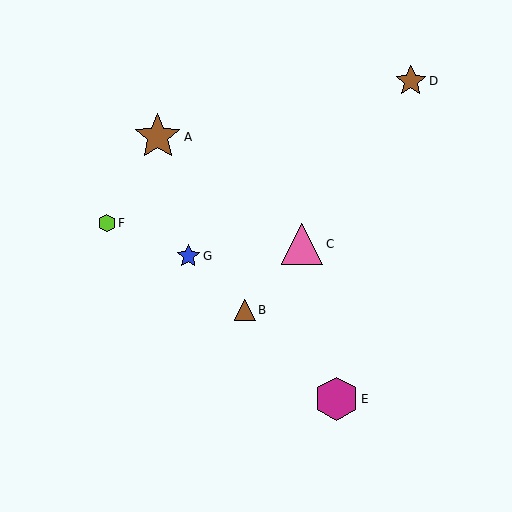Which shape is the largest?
The brown star (labeled A) is the largest.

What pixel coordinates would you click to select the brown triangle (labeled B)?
Click at (245, 310) to select the brown triangle B.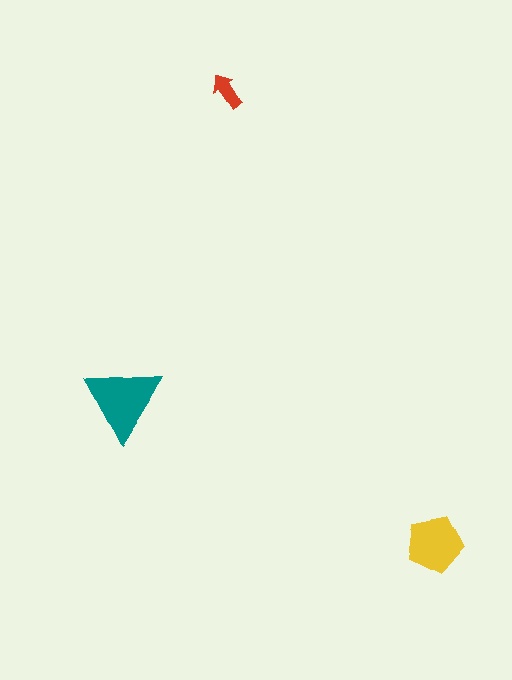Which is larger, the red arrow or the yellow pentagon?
The yellow pentagon.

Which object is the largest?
The teal triangle.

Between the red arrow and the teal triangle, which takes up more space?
The teal triangle.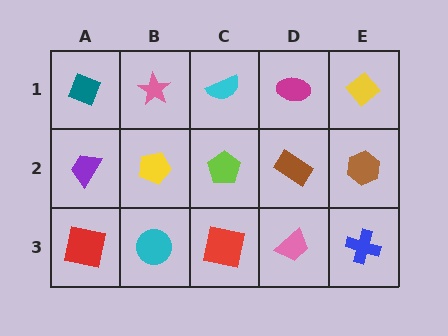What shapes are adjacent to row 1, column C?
A lime pentagon (row 2, column C), a pink star (row 1, column B), a magenta ellipse (row 1, column D).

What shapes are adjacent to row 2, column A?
A teal diamond (row 1, column A), a red square (row 3, column A), a yellow pentagon (row 2, column B).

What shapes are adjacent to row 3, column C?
A lime pentagon (row 2, column C), a cyan circle (row 3, column B), a pink trapezoid (row 3, column D).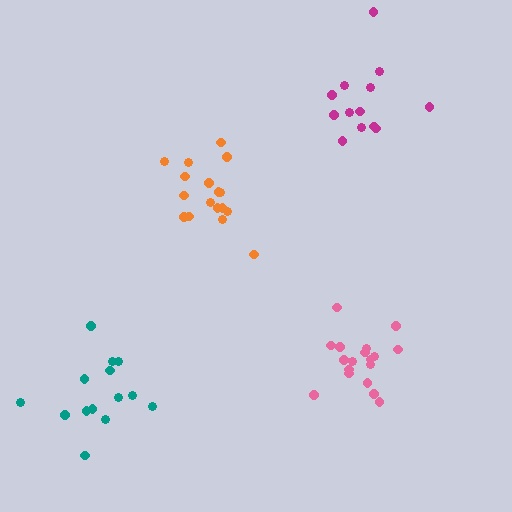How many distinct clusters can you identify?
There are 4 distinct clusters.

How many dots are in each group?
Group 1: 14 dots, Group 2: 17 dots, Group 3: 18 dots, Group 4: 13 dots (62 total).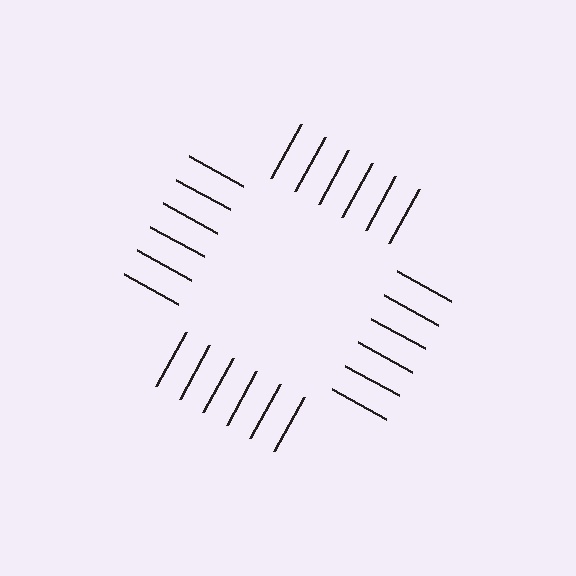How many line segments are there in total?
24 — 6 along each of the 4 edges.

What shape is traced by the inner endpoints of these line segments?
An illusory square — the line segments terminate on its edges but no continuous stroke is drawn.